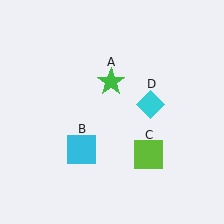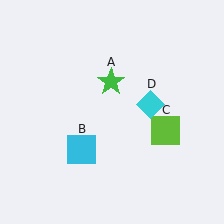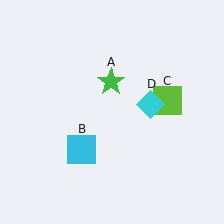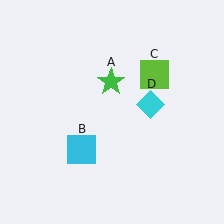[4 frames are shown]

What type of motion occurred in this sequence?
The lime square (object C) rotated counterclockwise around the center of the scene.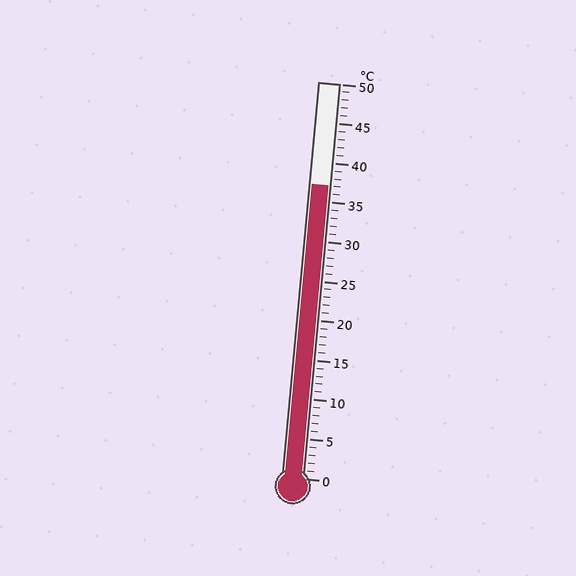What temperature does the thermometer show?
The thermometer shows approximately 37°C.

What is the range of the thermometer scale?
The thermometer scale ranges from 0°C to 50°C.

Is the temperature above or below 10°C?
The temperature is above 10°C.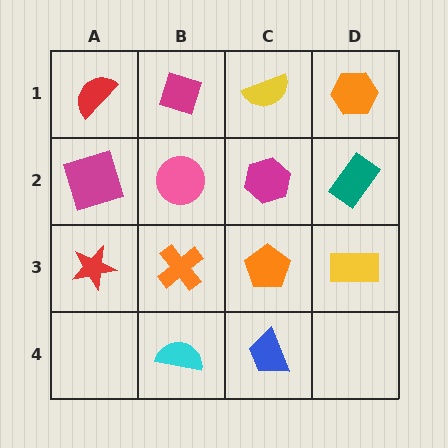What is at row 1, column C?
A yellow semicircle.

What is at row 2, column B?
A pink circle.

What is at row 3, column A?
A red star.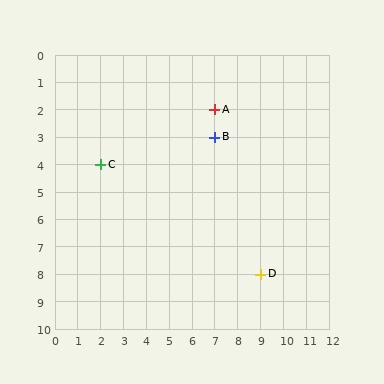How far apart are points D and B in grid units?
Points D and B are 2 columns and 5 rows apart (about 5.4 grid units diagonally).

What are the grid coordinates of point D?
Point D is at grid coordinates (9, 8).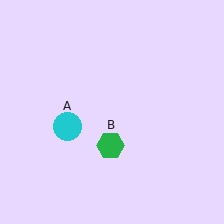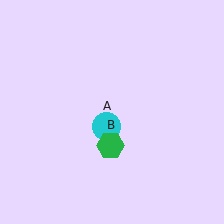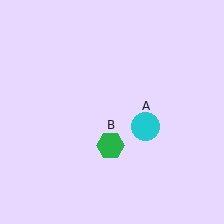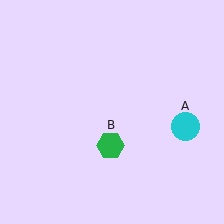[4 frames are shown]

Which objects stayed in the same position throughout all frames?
Green hexagon (object B) remained stationary.